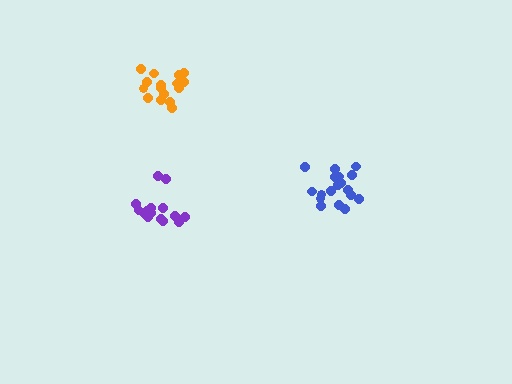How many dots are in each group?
Group 1: 19 dots, Group 2: 16 dots, Group 3: 16 dots (51 total).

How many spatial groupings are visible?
There are 3 spatial groupings.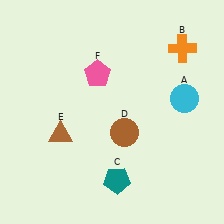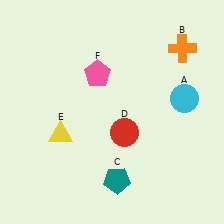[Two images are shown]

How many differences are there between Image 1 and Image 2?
There are 2 differences between the two images.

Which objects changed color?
D changed from brown to red. E changed from brown to yellow.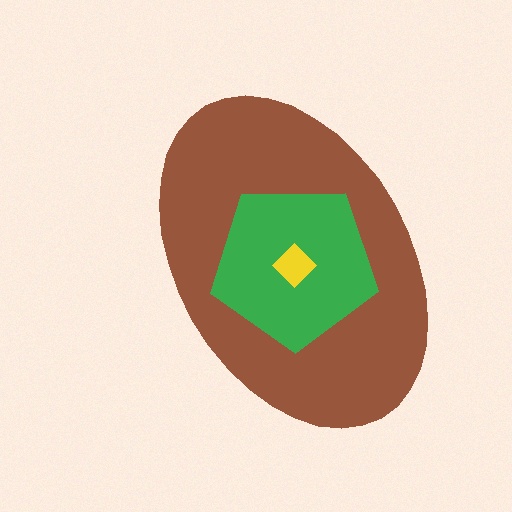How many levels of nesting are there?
3.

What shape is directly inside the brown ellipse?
The green pentagon.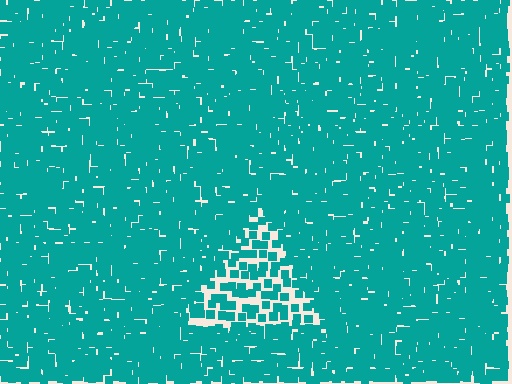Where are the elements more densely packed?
The elements are more densely packed outside the triangle boundary.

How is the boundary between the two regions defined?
The boundary is defined by a change in element density (approximately 2.2x ratio). All elements are the same color, size, and shape.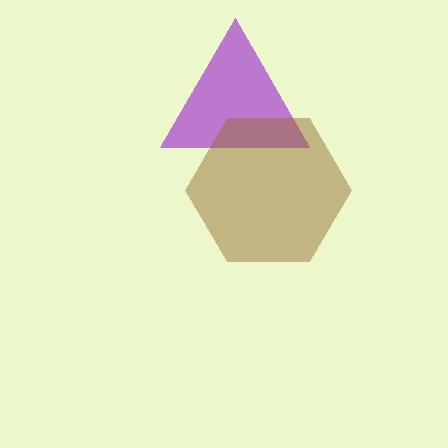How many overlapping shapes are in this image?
There are 2 overlapping shapes in the image.